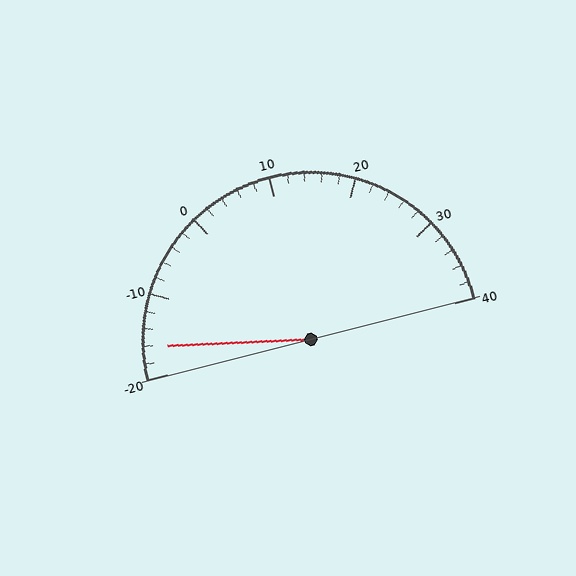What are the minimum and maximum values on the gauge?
The gauge ranges from -20 to 40.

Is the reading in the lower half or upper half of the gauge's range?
The reading is in the lower half of the range (-20 to 40).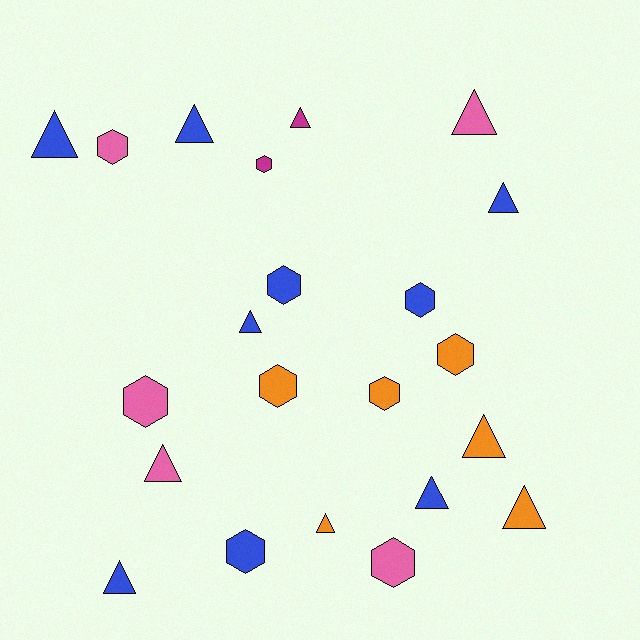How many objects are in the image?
There are 22 objects.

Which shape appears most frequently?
Triangle, with 12 objects.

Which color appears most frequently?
Blue, with 9 objects.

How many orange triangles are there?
There are 3 orange triangles.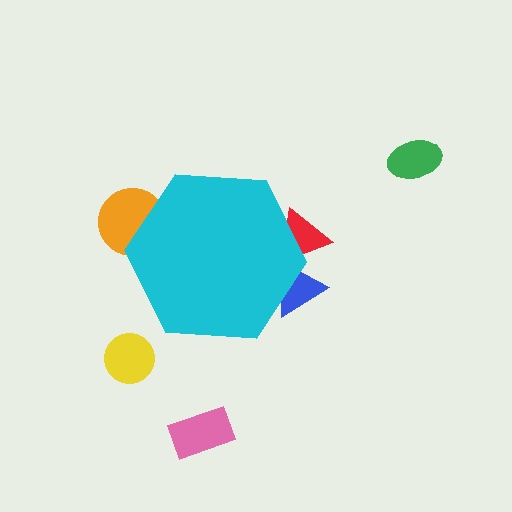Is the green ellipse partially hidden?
No, the green ellipse is fully visible.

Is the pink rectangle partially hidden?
No, the pink rectangle is fully visible.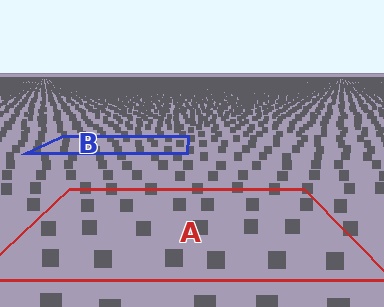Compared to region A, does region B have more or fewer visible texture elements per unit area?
Region B has more texture elements per unit area — they are packed more densely because it is farther away.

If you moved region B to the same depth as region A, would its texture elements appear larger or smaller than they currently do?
They would appear larger. At a closer depth, the same texture elements are projected at a bigger on-screen size.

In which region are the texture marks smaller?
The texture marks are smaller in region B, because it is farther away.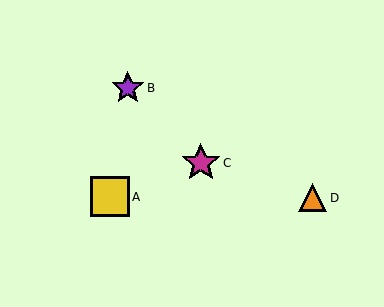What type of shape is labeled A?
Shape A is a yellow square.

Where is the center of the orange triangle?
The center of the orange triangle is at (312, 198).